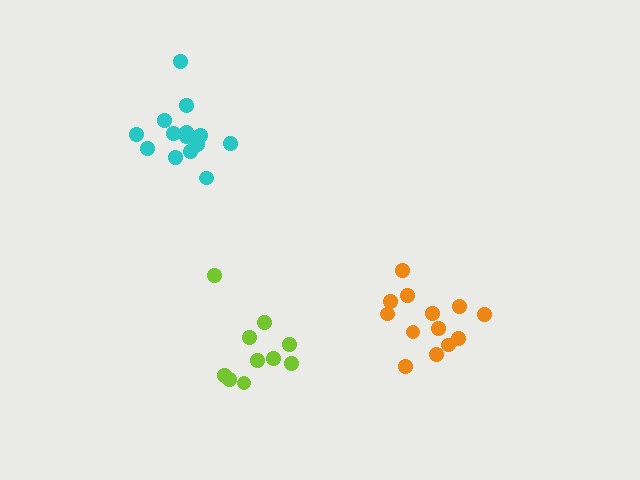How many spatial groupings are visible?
There are 3 spatial groupings.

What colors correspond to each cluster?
The clusters are colored: cyan, orange, lime.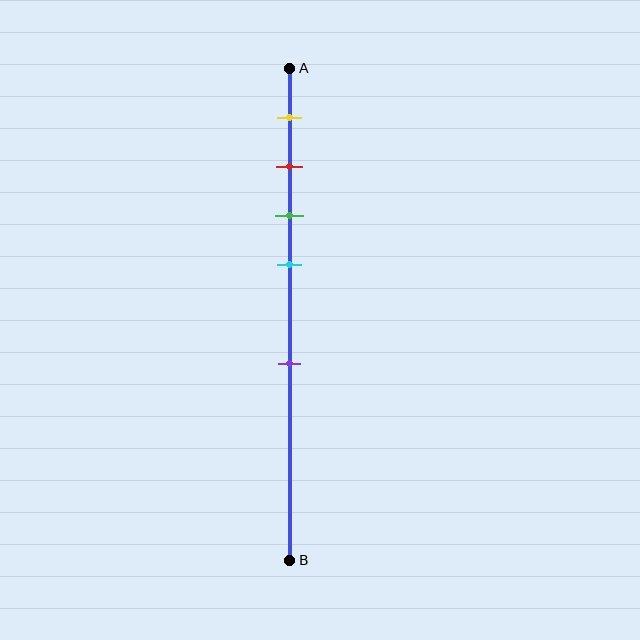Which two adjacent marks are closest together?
The red and green marks are the closest adjacent pair.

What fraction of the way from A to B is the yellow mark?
The yellow mark is approximately 10% (0.1) of the way from A to B.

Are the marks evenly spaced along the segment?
No, the marks are not evenly spaced.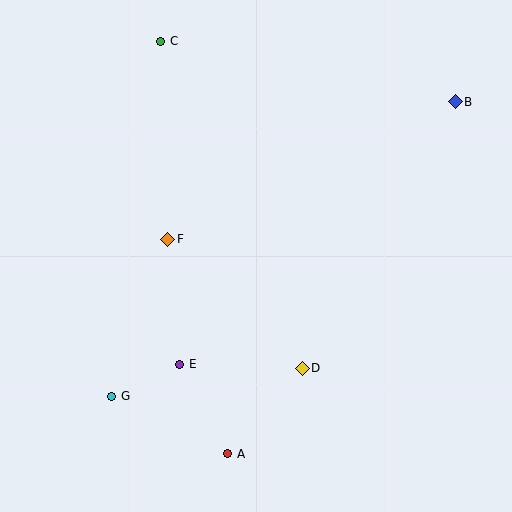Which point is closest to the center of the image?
Point F at (168, 239) is closest to the center.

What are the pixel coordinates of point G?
Point G is at (112, 396).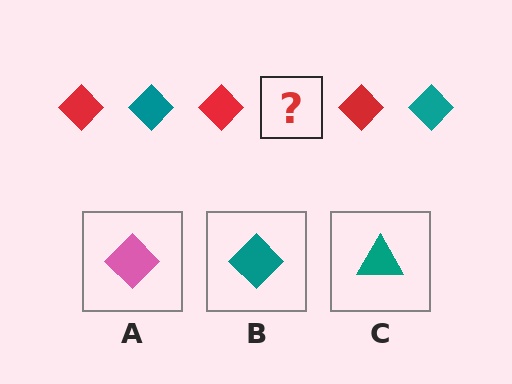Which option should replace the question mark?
Option B.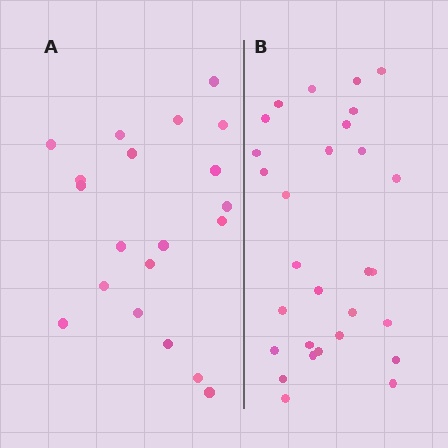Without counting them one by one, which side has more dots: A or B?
Region B (the right region) has more dots.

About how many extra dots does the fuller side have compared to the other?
Region B has roughly 8 or so more dots than region A.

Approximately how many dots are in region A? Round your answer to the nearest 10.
About 20 dots.